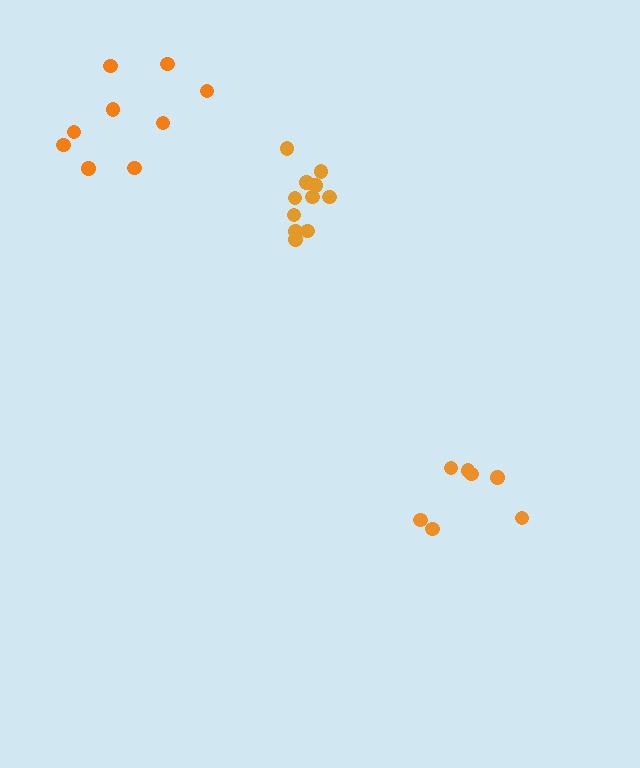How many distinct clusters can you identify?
There are 3 distinct clusters.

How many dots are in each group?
Group 1: 11 dots, Group 2: 9 dots, Group 3: 7 dots (27 total).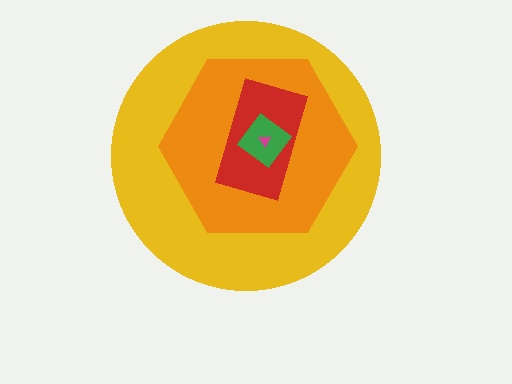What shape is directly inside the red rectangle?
The green diamond.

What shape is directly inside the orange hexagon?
The red rectangle.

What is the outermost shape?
The yellow circle.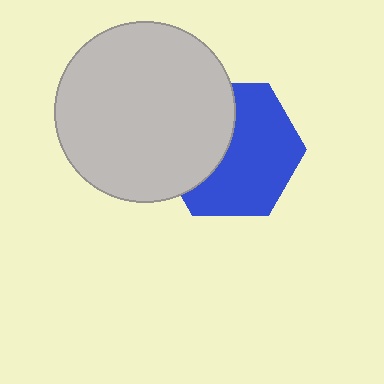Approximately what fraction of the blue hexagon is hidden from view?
Roughly 39% of the blue hexagon is hidden behind the light gray circle.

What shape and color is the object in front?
The object in front is a light gray circle.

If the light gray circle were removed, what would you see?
You would see the complete blue hexagon.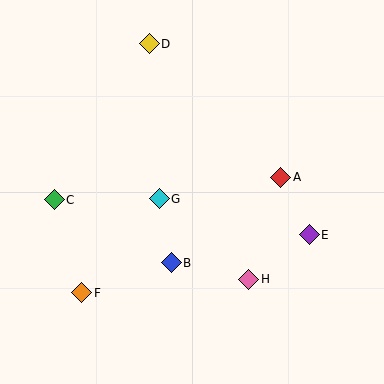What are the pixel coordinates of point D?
Point D is at (149, 44).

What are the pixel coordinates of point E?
Point E is at (309, 235).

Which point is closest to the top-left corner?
Point D is closest to the top-left corner.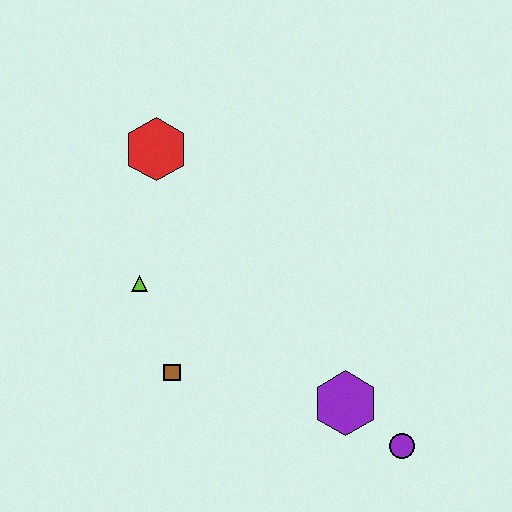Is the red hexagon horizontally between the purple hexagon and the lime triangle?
Yes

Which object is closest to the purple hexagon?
The purple circle is closest to the purple hexagon.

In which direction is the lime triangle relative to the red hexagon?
The lime triangle is below the red hexagon.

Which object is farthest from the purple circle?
The red hexagon is farthest from the purple circle.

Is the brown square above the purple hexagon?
Yes